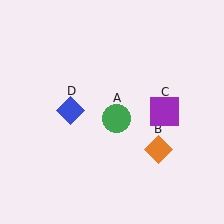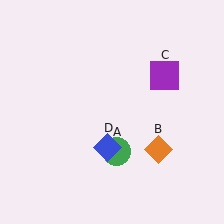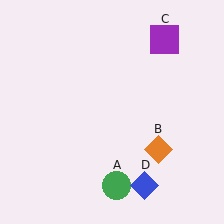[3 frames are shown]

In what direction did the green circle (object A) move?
The green circle (object A) moved down.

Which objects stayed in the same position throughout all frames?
Orange diamond (object B) remained stationary.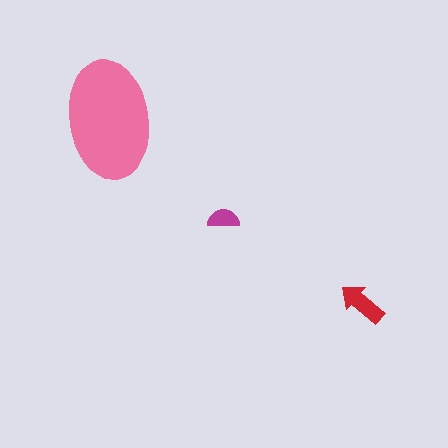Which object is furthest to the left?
The pink ellipse is leftmost.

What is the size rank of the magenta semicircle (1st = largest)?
3rd.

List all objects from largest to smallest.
The pink ellipse, the red arrow, the magenta semicircle.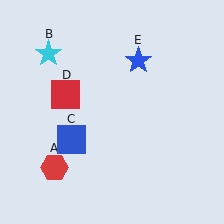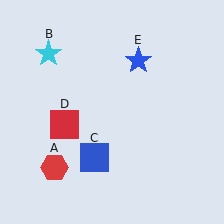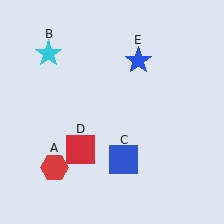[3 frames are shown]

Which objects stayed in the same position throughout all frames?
Red hexagon (object A) and cyan star (object B) and blue star (object E) remained stationary.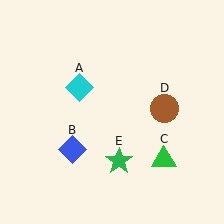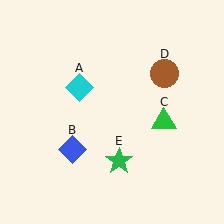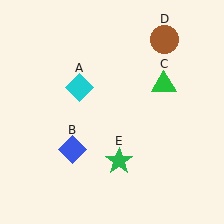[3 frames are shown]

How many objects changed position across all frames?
2 objects changed position: green triangle (object C), brown circle (object D).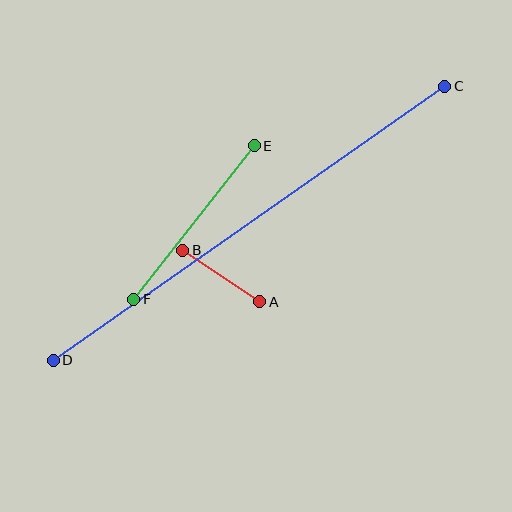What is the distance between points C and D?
The distance is approximately 478 pixels.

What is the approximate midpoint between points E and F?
The midpoint is at approximately (194, 222) pixels.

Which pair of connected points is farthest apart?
Points C and D are farthest apart.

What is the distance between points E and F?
The distance is approximately 195 pixels.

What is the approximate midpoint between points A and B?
The midpoint is at approximately (221, 276) pixels.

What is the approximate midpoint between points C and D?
The midpoint is at approximately (249, 223) pixels.